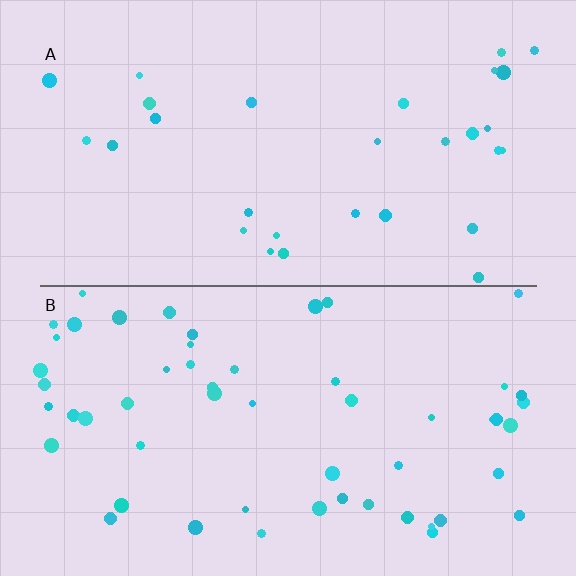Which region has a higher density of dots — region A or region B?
B (the bottom).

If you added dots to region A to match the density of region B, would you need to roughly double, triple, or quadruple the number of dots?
Approximately double.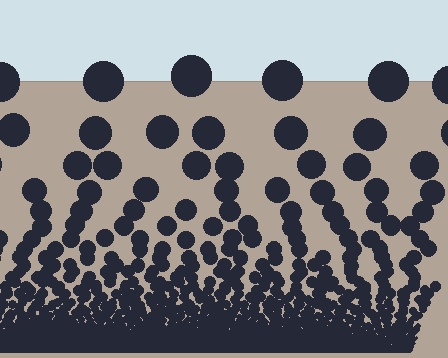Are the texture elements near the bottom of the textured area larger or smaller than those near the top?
Smaller. The gradient is inverted — elements near the bottom are smaller and denser.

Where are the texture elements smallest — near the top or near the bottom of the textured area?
Near the bottom.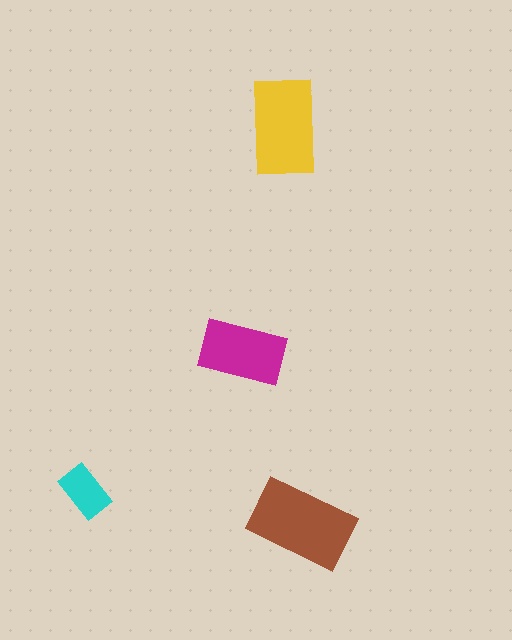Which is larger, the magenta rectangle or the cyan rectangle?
The magenta one.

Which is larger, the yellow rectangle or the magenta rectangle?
The yellow one.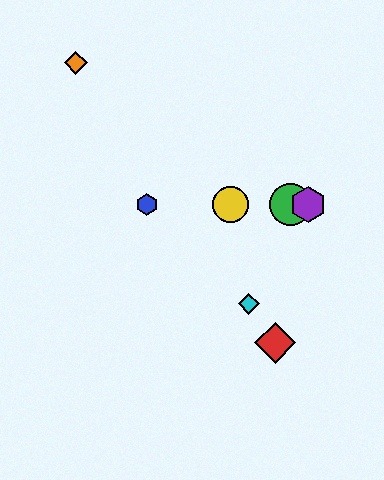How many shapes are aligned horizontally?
4 shapes (the blue hexagon, the green circle, the yellow circle, the purple hexagon) are aligned horizontally.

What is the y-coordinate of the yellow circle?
The yellow circle is at y≈205.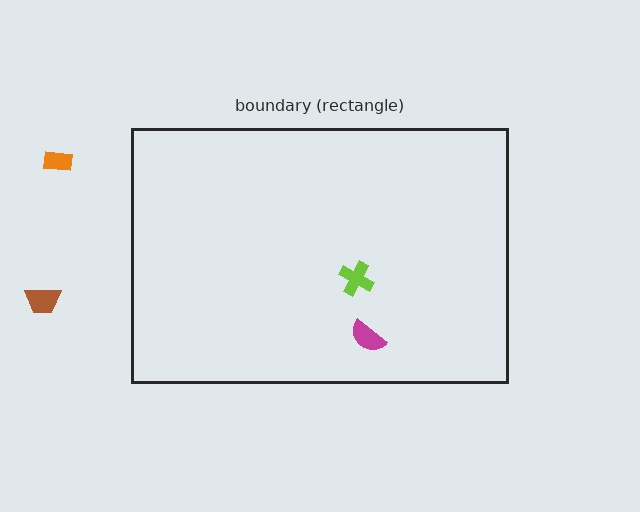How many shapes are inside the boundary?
2 inside, 2 outside.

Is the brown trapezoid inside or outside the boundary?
Outside.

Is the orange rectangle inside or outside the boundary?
Outside.